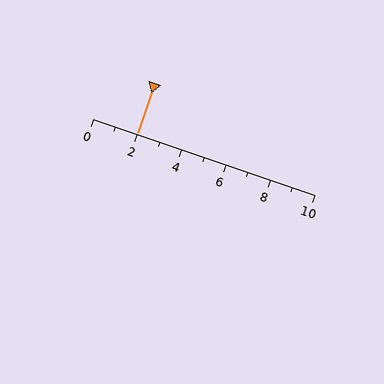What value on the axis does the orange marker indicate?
The marker indicates approximately 2.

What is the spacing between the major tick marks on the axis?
The major ticks are spaced 2 apart.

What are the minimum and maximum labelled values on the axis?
The axis runs from 0 to 10.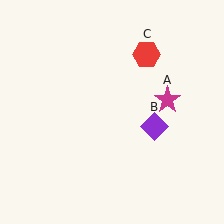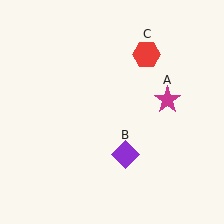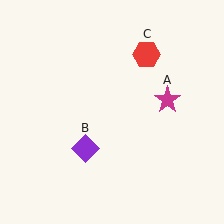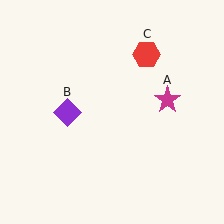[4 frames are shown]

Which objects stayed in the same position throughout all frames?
Magenta star (object A) and red hexagon (object C) remained stationary.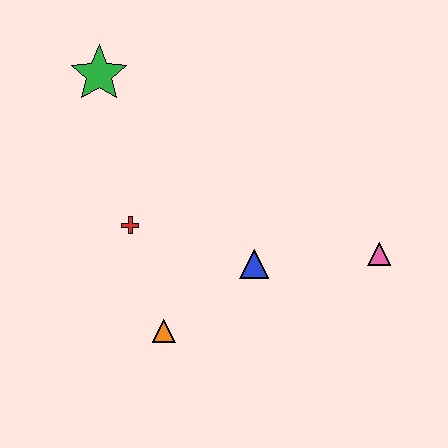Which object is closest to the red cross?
The orange triangle is closest to the red cross.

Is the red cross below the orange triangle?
No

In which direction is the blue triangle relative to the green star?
The blue triangle is below the green star.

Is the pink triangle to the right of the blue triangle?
Yes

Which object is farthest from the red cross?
The pink triangle is farthest from the red cross.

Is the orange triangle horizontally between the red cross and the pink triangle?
Yes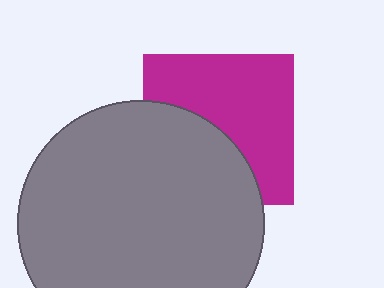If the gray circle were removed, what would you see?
You would see the complete magenta square.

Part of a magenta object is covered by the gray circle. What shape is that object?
It is a square.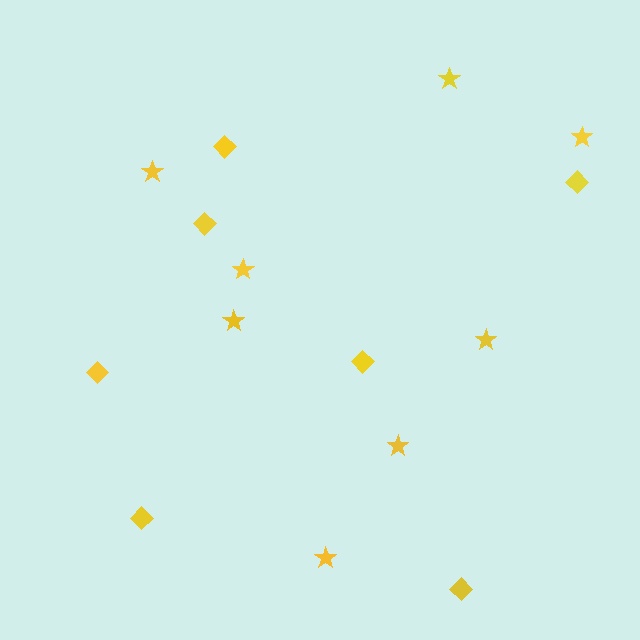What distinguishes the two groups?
There are 2 groups: one group of diamonds (7) and one group of stars (8).